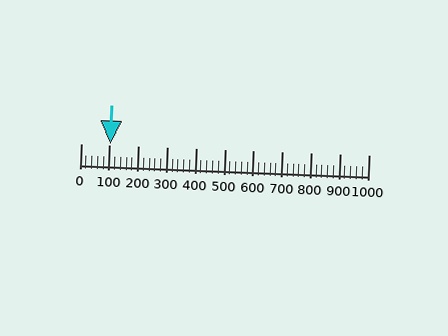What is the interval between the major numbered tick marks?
The major tick marks are spaced 100 units apart.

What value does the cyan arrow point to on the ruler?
The cyan arrow points to approximately 103.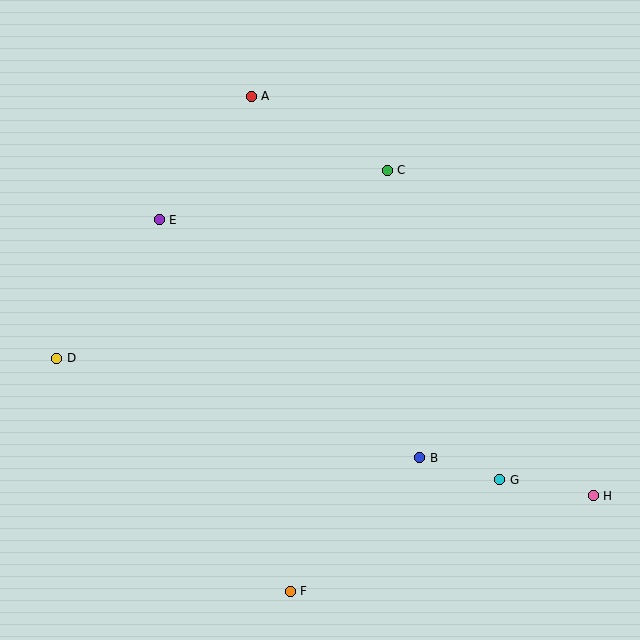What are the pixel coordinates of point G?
Point G is at (500, 480).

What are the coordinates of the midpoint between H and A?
The midpoint between H and A is at (422, 296).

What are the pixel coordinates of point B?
Point B is at (420, 458).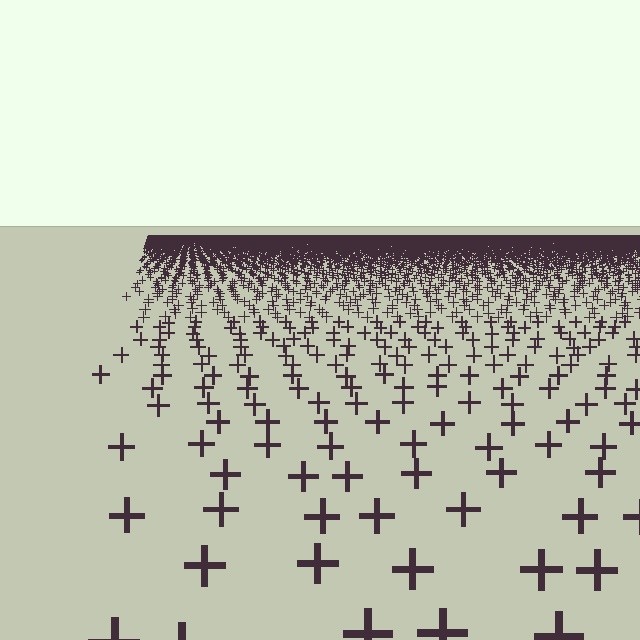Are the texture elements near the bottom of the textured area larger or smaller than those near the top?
Larger. Near the bottom, elements are closer to the viewer and appear at a bigger on-screen size.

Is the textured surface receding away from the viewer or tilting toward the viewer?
The surface is receding away from the viewer. Texture elements get smaller and denser toward the top.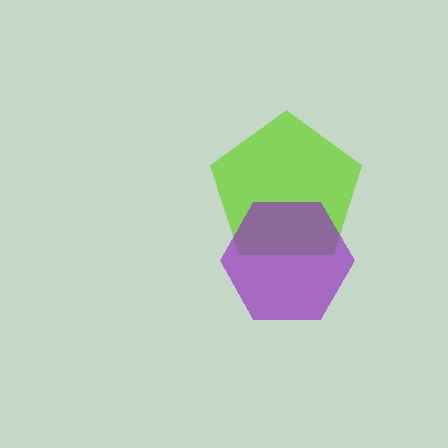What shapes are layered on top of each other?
The layered shapes are: a lime pentagon, a purple hexagon.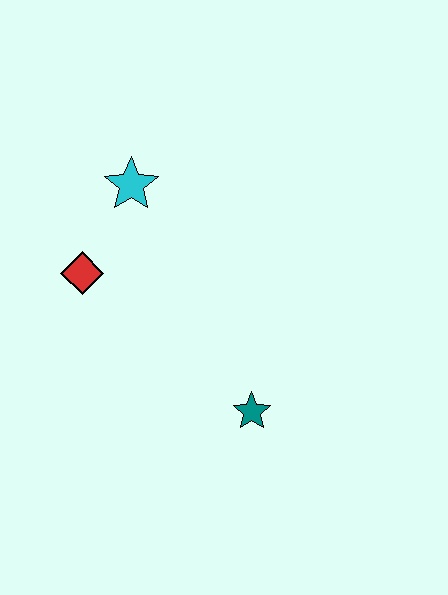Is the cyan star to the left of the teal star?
Yes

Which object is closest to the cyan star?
The red diamond is closest to the cyan star.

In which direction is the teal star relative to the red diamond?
The teal star is to the right of the red diamond.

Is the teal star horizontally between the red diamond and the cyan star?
No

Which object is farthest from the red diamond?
The teal star is farthest from the red diamond.